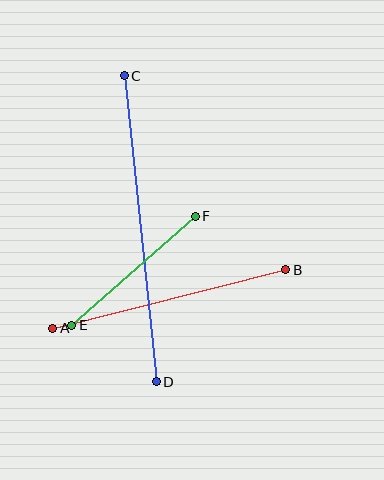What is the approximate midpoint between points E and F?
The midpoint is at approximately (134, 271) pixels.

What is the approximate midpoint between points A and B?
The midpoint is at approximately (169, 299) pixels.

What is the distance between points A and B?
The distance is approximately 240 pixels.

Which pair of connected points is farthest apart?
Points C and D are farthest apart.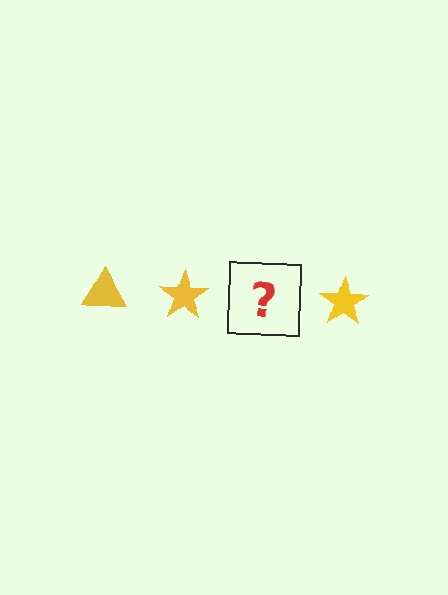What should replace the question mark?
The question mark should be replaced with a yellow triangle.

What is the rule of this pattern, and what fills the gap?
The rule is that the pattern cycles through triangle, star shapes in yellow. The gap should be filled with a yellow triangle.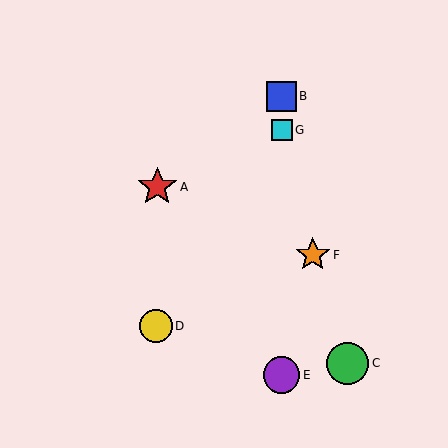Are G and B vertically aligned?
Yes, both are at x≈282.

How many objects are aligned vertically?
3 objects (B, E, G) are aligned vertically.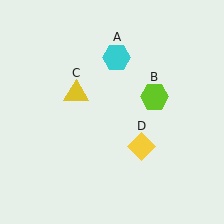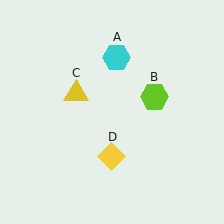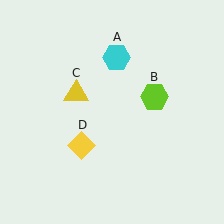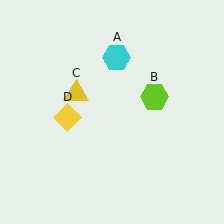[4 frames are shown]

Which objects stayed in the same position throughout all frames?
Cyan hexagon (object A) and lime hexagon (object B) and yellow triangle (object C) remained stationary.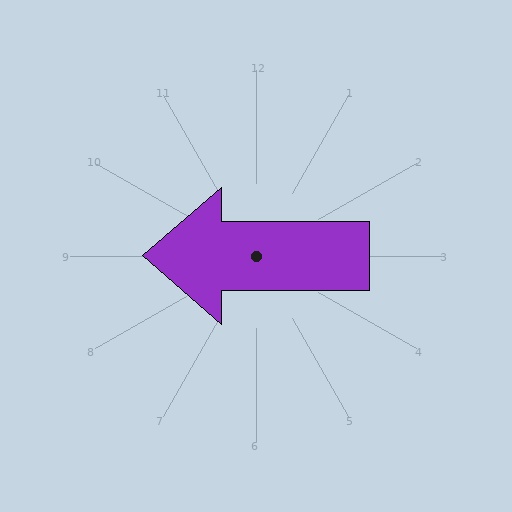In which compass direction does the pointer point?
West.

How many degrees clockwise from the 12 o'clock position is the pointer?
Approximately 270 degrees.